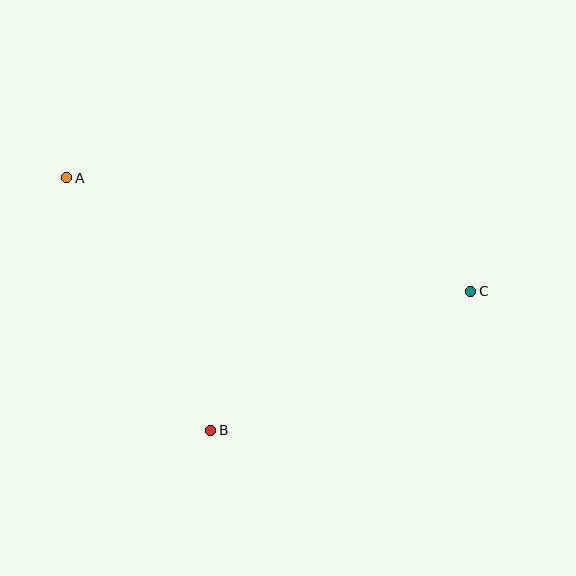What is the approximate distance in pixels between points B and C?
The distance between B and C is approximately 295 pixels.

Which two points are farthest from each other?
Points A and C are farthest from each other.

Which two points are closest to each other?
Points A and B are closest to each other.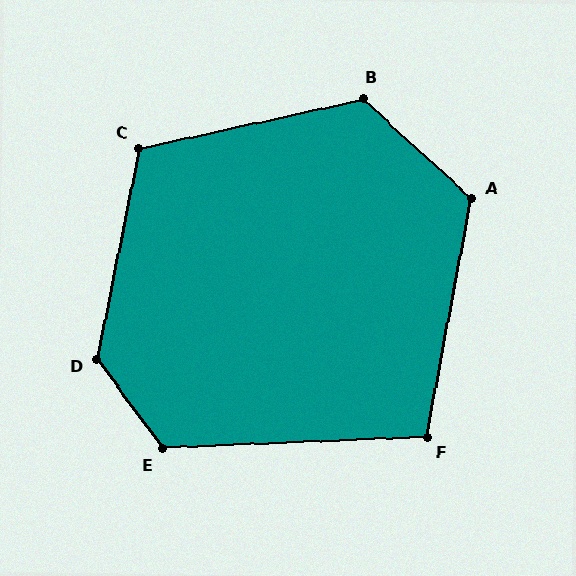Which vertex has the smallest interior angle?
F, at approximately 103 degrees.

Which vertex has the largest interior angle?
D, at approximately 133 degrees.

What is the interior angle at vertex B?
Approximately 124 degrees (obtuse).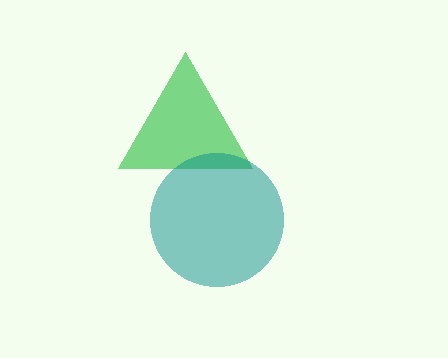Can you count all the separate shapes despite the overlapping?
Yes, there are 2 separate shapes.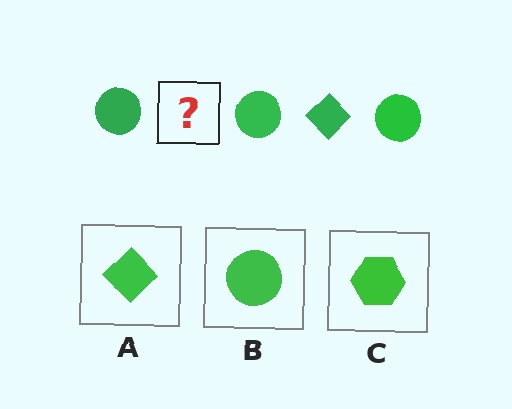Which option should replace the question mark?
Option A.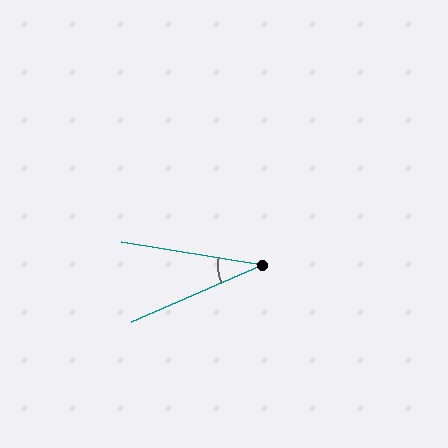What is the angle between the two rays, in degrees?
Approximately 33 degrees.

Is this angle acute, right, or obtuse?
It is acute.